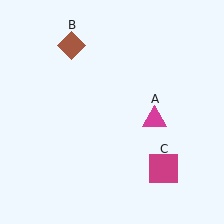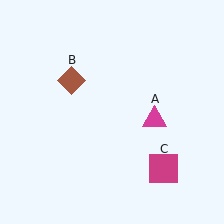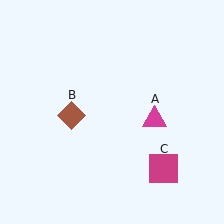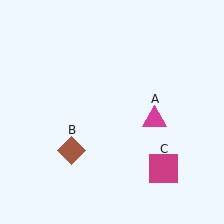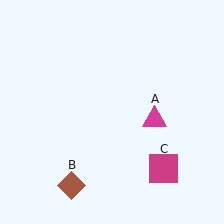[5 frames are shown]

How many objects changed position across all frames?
1 object changed position: brown diamond (object B).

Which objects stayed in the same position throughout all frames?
Magenta triangle (object A) and magenta square (object C) remained stationary.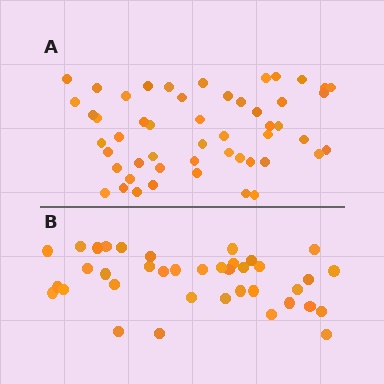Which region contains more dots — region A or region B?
Region A (the top region) has more dots.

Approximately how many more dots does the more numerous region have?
Region A has approximately 15 more dots than region B.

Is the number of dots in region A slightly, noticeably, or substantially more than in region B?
Region A has noticeably more, but not dramatically so. The ratio is roughly 1.3 to 1.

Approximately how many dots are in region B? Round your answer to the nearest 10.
About 40 dots. (The exact count is 38, which rounds to 40.)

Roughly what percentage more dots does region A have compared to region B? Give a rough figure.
About 35% more.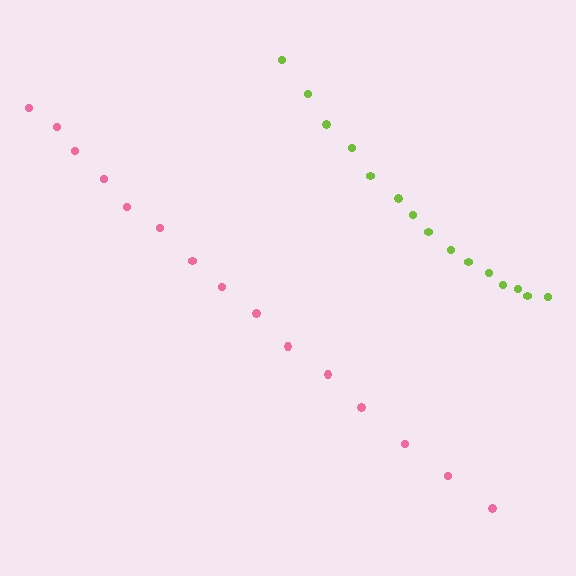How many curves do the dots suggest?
There are 2 distinct paths.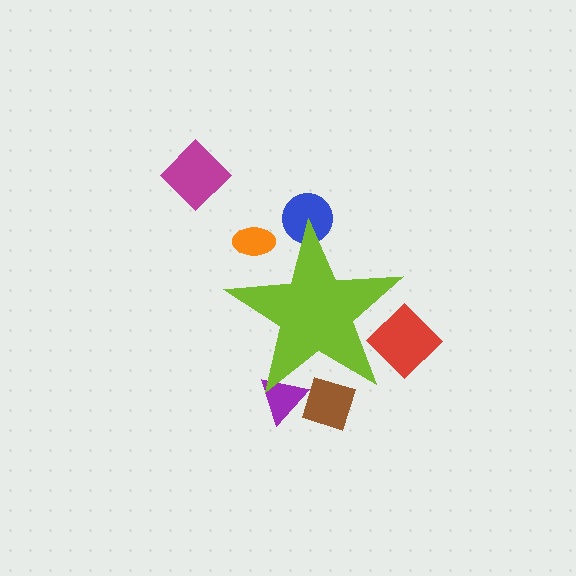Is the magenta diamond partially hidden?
No, the magenta diamond is fully visible.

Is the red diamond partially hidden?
Yes, the red diamond is partially hidden behind the lime star.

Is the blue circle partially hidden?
Yes, the blue circle is partially hidden behind the lime star.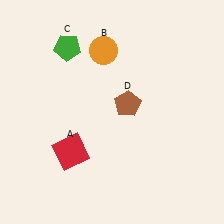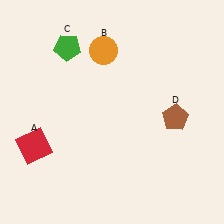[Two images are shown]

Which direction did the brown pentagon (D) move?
The brown pentagon (D) moved right.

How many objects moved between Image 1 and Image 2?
2 objects moved between the two images.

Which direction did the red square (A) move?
The red square (A) moved left.